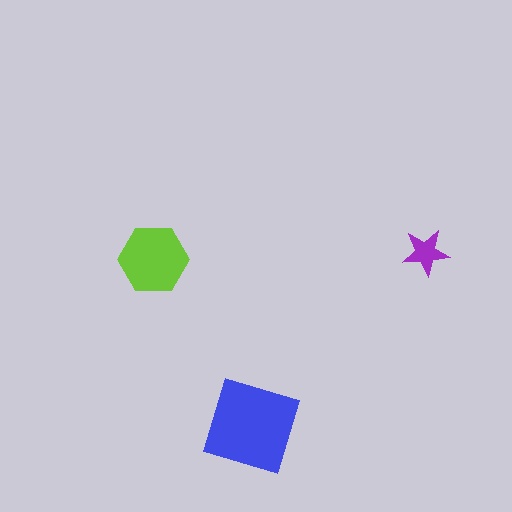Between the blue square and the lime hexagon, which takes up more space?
The blue square.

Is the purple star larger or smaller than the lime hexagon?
Smaller.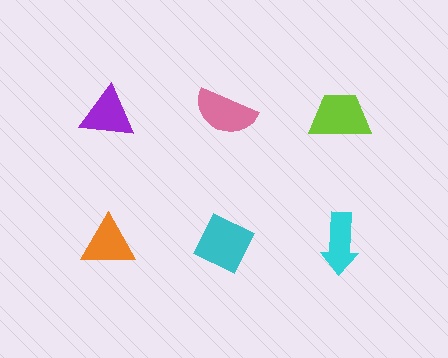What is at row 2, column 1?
An orange triangle.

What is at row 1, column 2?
A pink semicircle.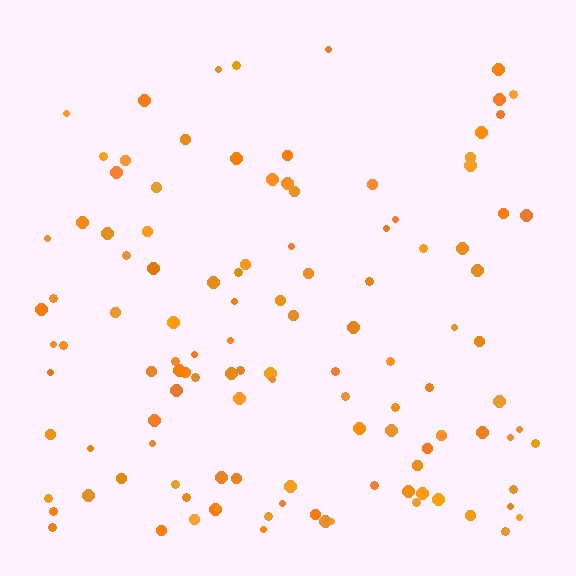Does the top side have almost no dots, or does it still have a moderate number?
Still a moderate number, just noticeably fewer than the bottom.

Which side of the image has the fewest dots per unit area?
The top.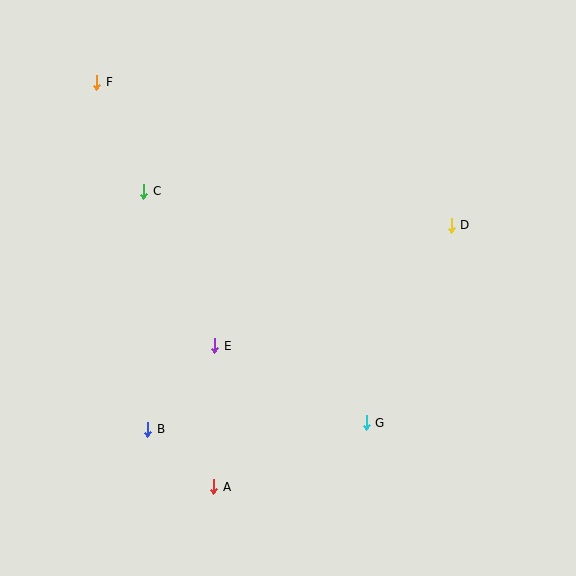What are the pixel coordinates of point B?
Point B is at (148, 429).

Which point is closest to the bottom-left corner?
Point B is closest to the bottom-left corner.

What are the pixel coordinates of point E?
Point E is at (215, 346).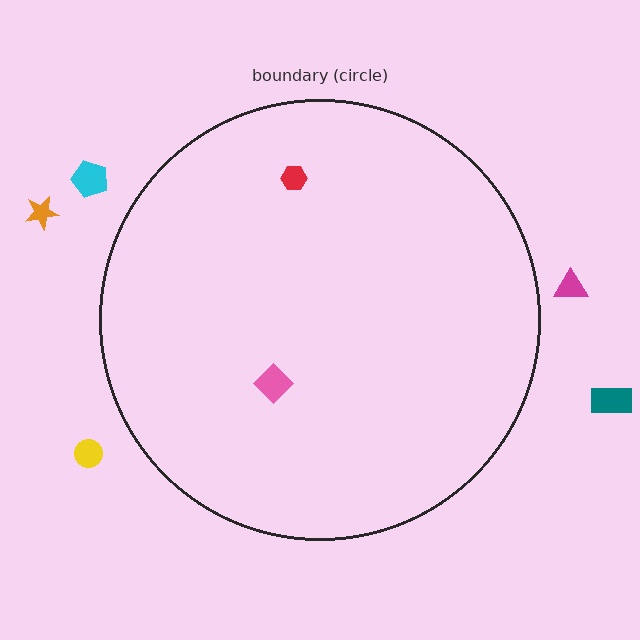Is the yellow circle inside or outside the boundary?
Outside.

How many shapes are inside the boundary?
2 inside, 5 outside.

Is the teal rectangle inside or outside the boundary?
Outside.